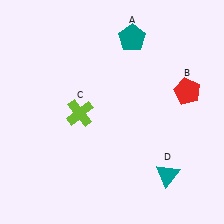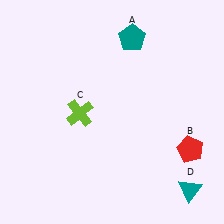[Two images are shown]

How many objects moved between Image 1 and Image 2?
2 objects moved between the two images.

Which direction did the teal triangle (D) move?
The teal triangle (D) moved right.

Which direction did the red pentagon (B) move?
The red pentagon (B) moved down.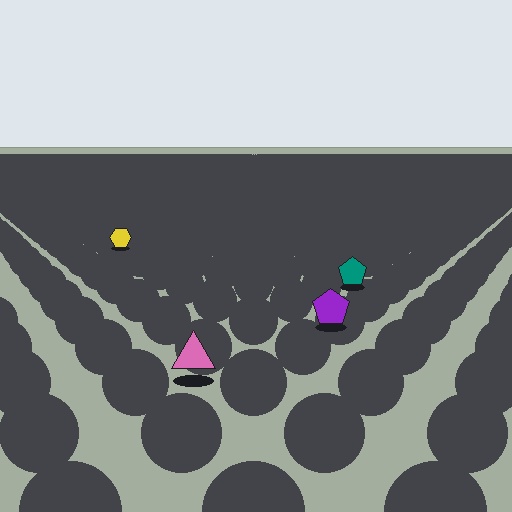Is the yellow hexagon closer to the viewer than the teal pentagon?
No. The teal pentagon is closer — you can tell from the texture gradient: the ground texture is coarser near it.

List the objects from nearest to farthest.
From nearest to farthest: the pink triangle, the purple pentagon, the teal pentagon, the yellow hexagon.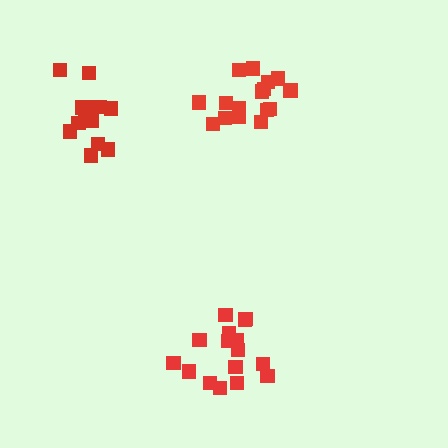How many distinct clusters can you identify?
There are 3 distinct clusters.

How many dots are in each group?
Group 1: 16 dots, Group 2: 16 dots, Group 3: 15 dots (47 total).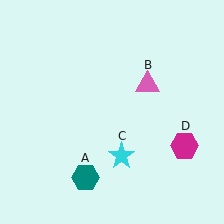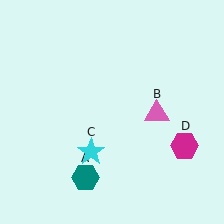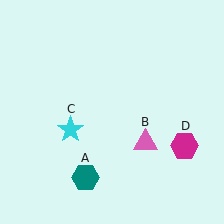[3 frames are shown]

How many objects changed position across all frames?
2 objects changed position: pink triangle (object B), cyan star (object C).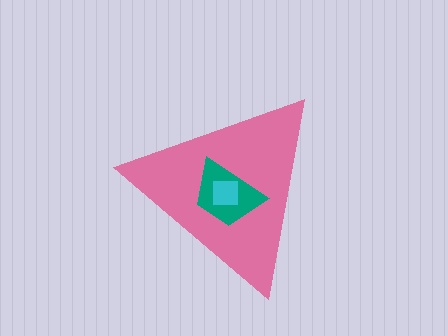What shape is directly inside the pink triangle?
The teal trapezoid.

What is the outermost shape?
The pink triangle.